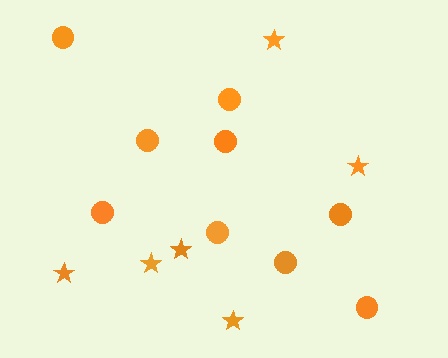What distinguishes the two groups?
There are 2 groups: one group of circles (9) and one group of stars (6).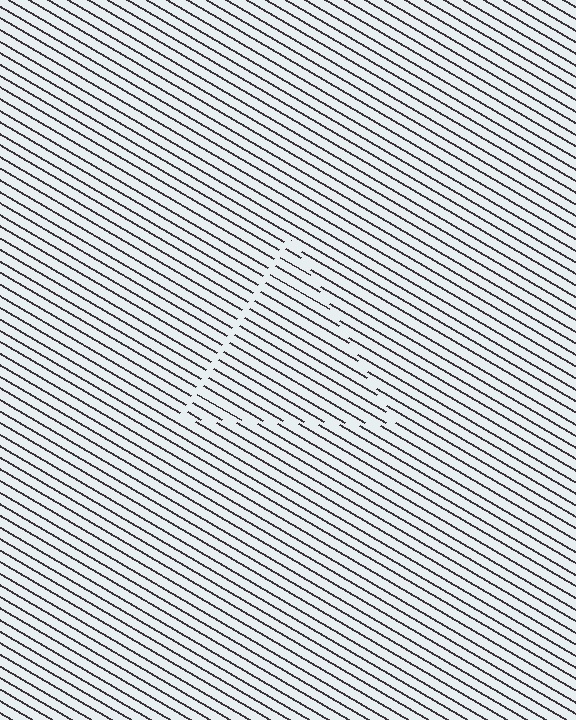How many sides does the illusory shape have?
3 sides — the line-ends trace a triangle.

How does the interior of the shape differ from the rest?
The interior of the shape contains the same grating, shifted by half a period — the contour is defined by the phase discontinuity where line-ends from the inner and outer gratings abut.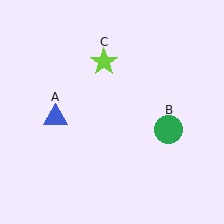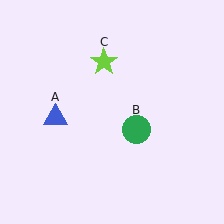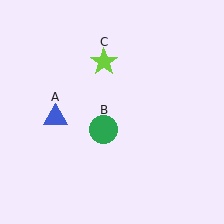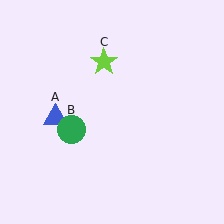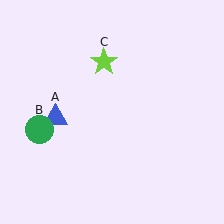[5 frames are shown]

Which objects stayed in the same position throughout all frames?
Blue triangle (object A) and lime star (object C) remained stationary.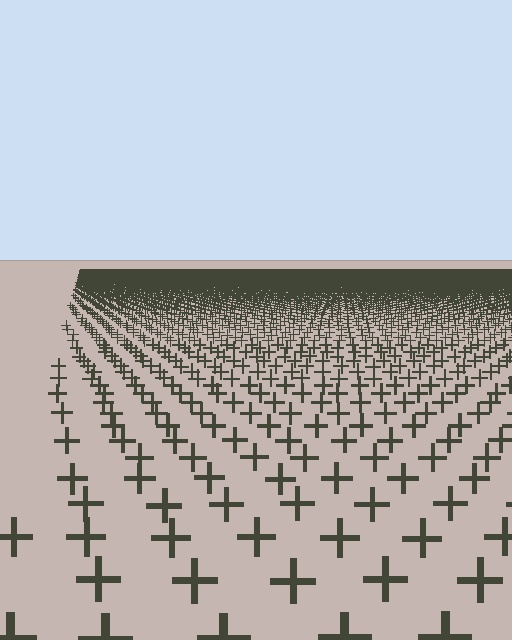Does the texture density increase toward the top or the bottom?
Density increases toward the top.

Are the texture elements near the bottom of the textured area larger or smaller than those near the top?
Larger. Near the bottom, elements are closer to the viewer and appear at a bigger on-screen size.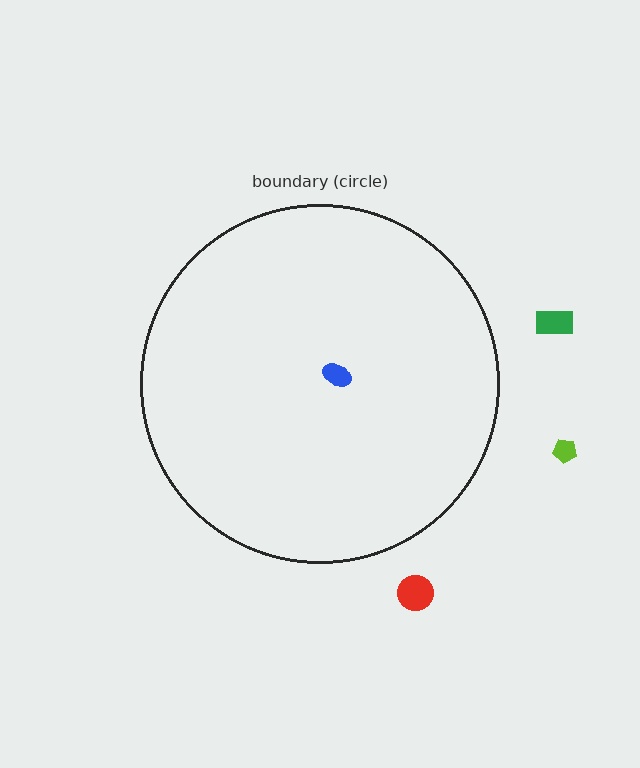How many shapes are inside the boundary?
1 inside, 3 outside.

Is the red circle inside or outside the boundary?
Outside.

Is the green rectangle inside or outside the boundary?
Outside.